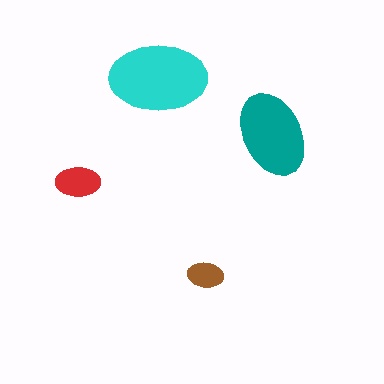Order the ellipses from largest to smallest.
the cyan one, the teal one, the red one, the brown one.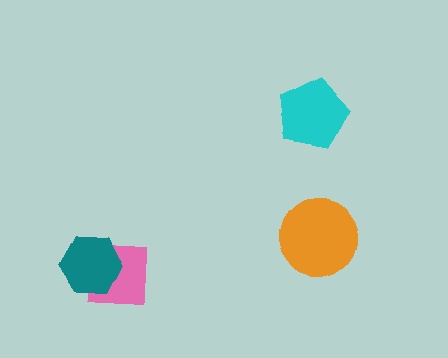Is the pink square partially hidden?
Yes, it is partially covered by another shape.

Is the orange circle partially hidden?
No, no other shape covers it.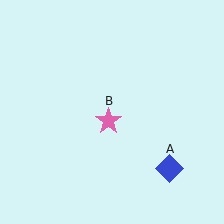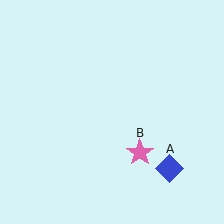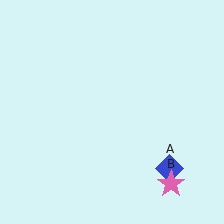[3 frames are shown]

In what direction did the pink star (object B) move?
The pink star (object B) moved down and to the right.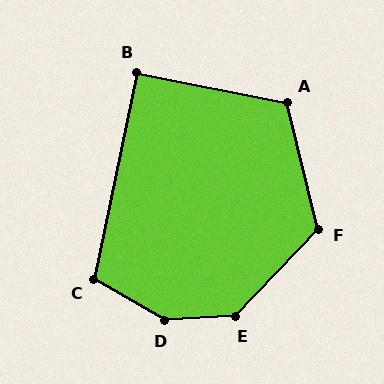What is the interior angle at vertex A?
Approximately 114 degrees (obtuse).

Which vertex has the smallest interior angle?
B, at approximately 91 degrees.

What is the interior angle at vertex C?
Approximately 109 degrees (obtuse).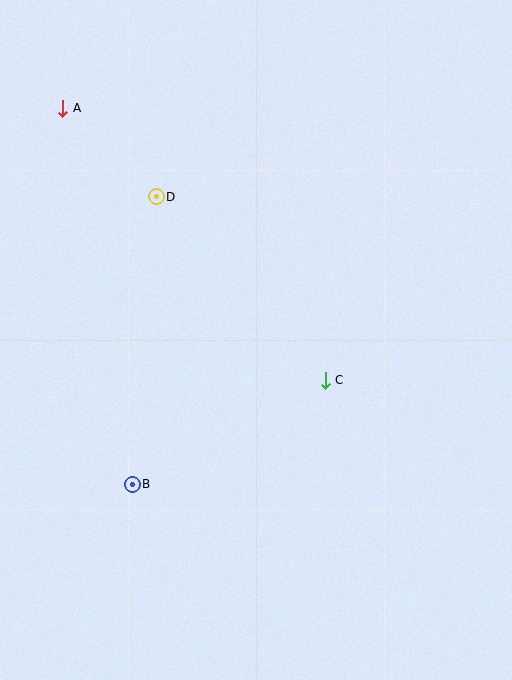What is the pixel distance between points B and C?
The distance between B and C is 219 pixels.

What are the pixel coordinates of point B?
Point B is at (132, 484).